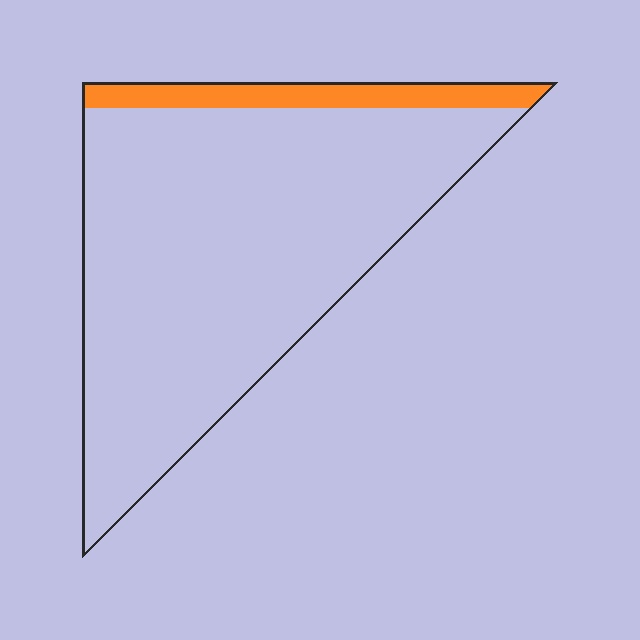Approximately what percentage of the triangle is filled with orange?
Approximately 10%.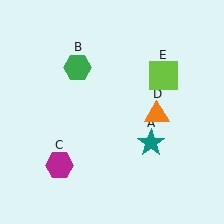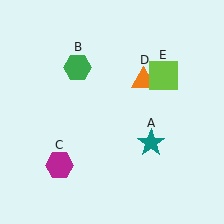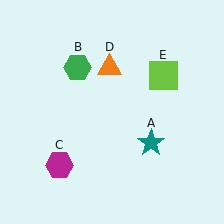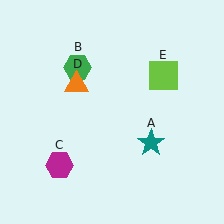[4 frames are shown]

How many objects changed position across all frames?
1 object changed position: orange triangle (object D).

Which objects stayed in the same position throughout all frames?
Teal star (object A) and green hexagon (object B) and magenta hexagon (object C) and lime square (object E) remained stationary.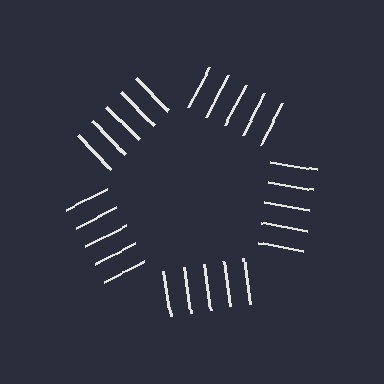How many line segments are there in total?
25 — 5 along each of the 5 edges.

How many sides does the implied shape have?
5 sides — the line-ends trace a pentagon.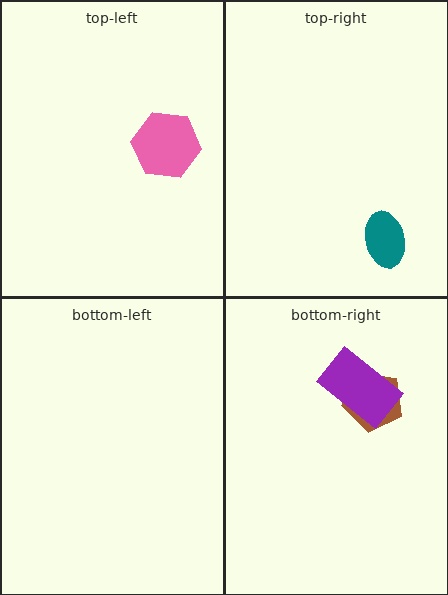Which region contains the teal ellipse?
The top-right region.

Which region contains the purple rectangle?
The bottom-right region.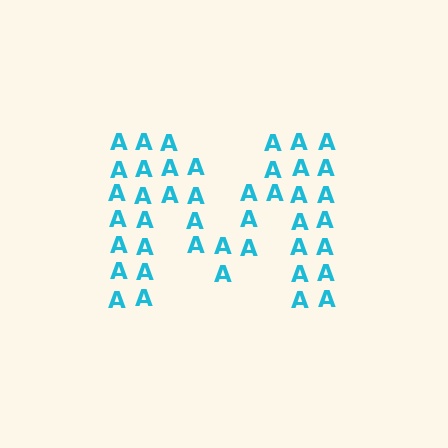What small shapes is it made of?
It is made of small letter A's.